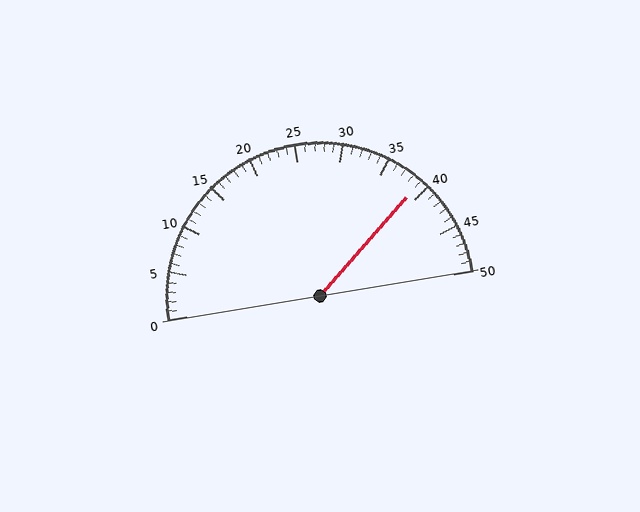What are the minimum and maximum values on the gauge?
The gauge ranges from 0 to 50.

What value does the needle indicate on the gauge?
The needle indicates approximately 39.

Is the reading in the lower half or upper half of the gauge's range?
The reading is in the upper half of the range (0 to 50).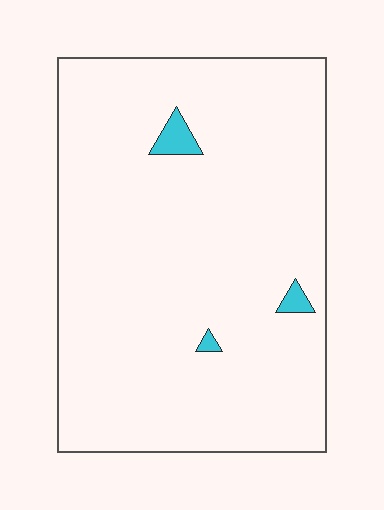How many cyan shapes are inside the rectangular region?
3.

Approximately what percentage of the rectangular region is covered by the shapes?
Approximately 0%.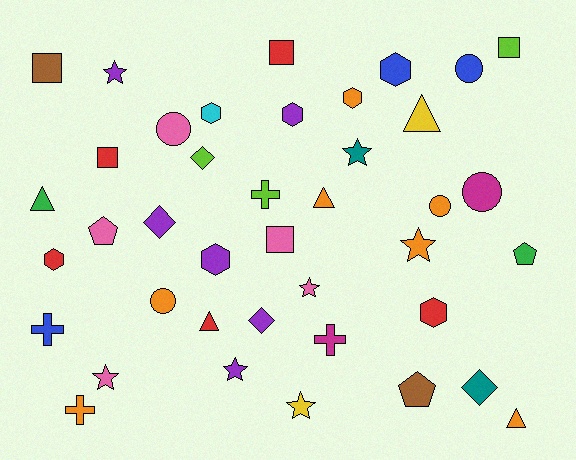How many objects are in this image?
There are 40 objects.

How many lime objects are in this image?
There are 3 lime objects.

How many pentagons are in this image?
There are 3 pentagons.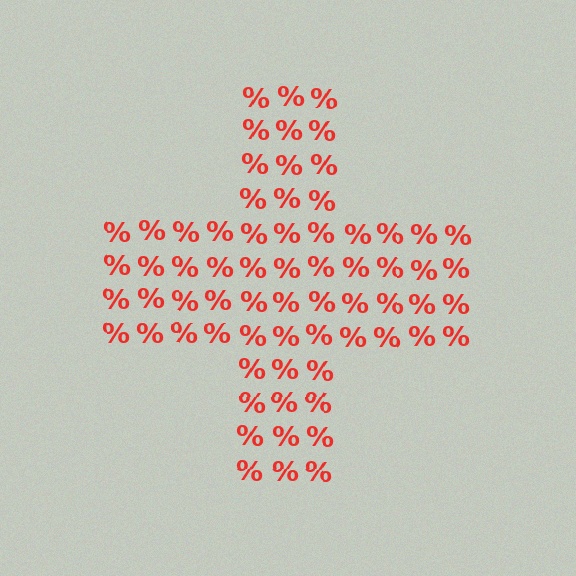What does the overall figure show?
The overall figure shows a cross.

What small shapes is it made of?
It is made of small percent signs.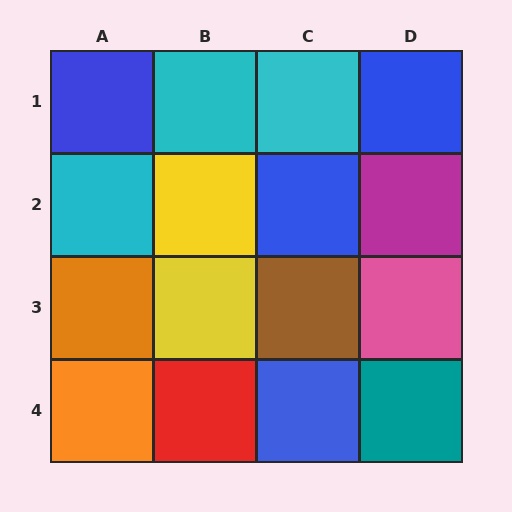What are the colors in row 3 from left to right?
Orange, yellow, brown, pink.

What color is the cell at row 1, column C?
Cyan.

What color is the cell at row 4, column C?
Blue.